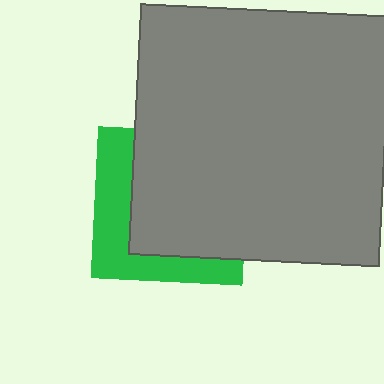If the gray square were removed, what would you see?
You would see the complete green square.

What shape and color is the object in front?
The object in front is a gray square.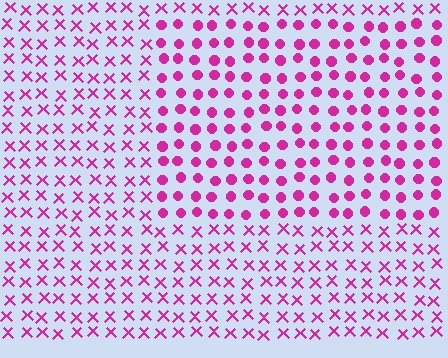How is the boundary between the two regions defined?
The boundary is defined by a change in element shape: circles inside vs. X marks outside. All elements share the same color and spacing.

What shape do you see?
I see a rectangle.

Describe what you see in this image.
The image is filled with small magenta elements arranged in a uniform grid. A rectangle-shaped region contains circles, while the surrounding area contains X marks. The boundary is defined purely by the change in element shape.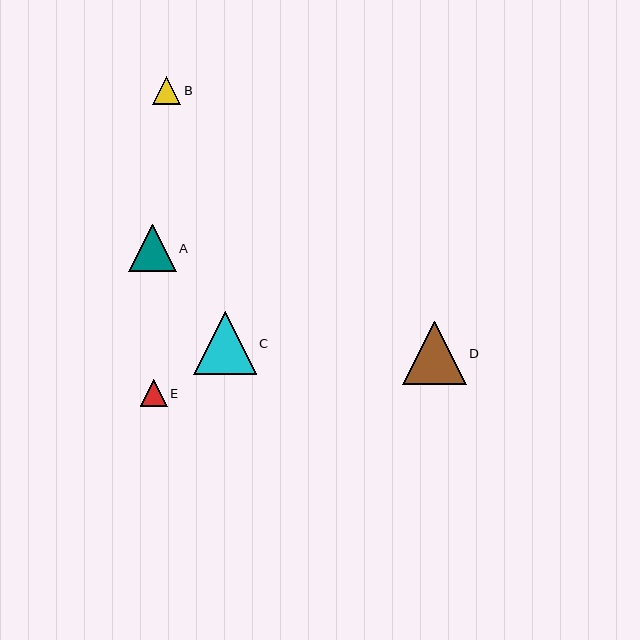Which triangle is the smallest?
Triangle E is the smallest with a size of approximately 27 pixels.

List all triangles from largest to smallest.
From largest to smallest: D, C, A, B, E.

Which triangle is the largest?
Triangle D is the largest with a size of approximately 63 pixels.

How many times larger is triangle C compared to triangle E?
Triangle C is approximately 2.3 times the size of triangle E.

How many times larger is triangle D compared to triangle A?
Triangle D is approximately 1.3 times the size of triangle A.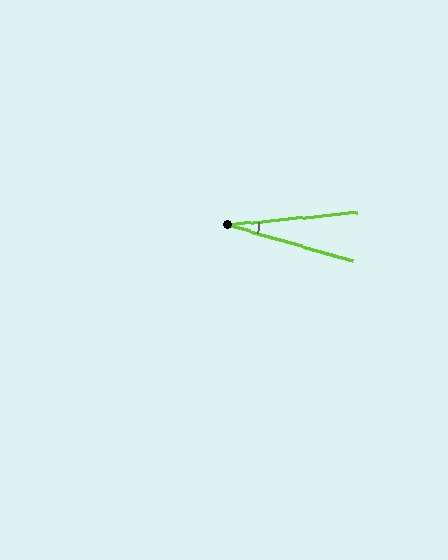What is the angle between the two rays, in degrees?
Approximately 22 degrees.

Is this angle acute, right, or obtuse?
It is acute.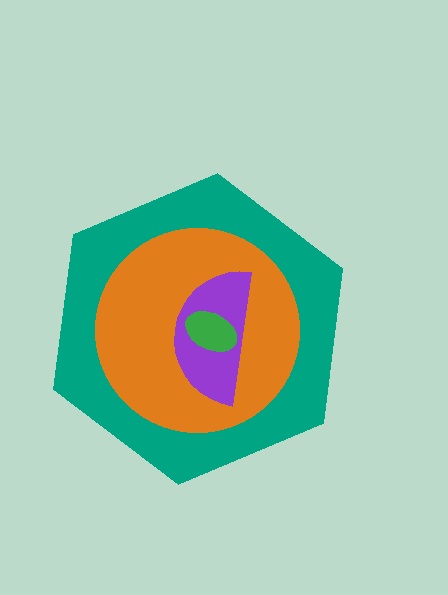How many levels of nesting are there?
4.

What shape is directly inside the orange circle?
The purple semicircle.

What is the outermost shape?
The teal hexagon.